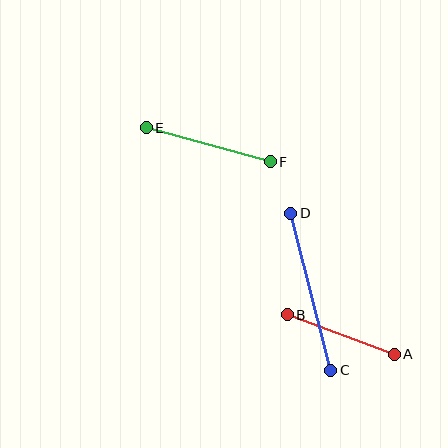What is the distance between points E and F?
The distance is approximately 129 pixels.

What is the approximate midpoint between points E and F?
The midpoint is at approximately (208, 145) pixels.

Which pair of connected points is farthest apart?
Points C and D are farthest apart.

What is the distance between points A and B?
The distance is approximately 114 pixels.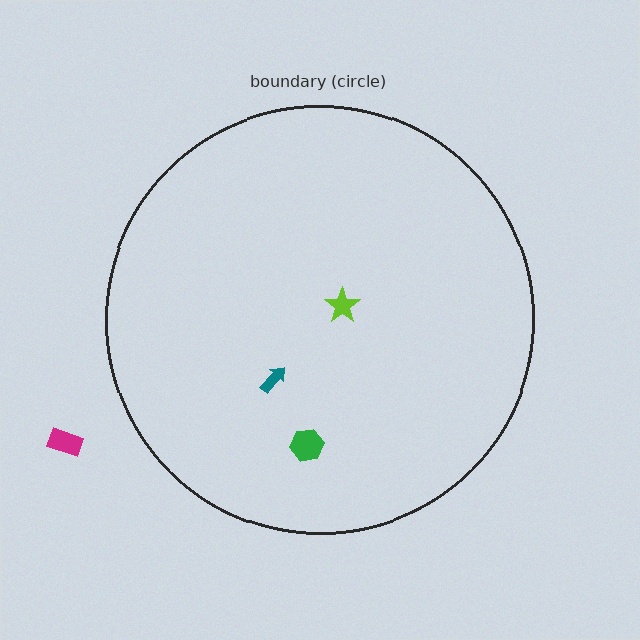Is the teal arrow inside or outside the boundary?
Inside.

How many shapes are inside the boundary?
3 inside, 1 outside.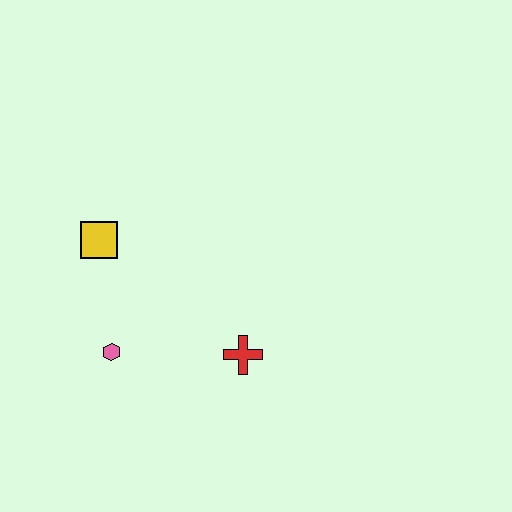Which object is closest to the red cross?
The pink hexagon is closest to the red cross.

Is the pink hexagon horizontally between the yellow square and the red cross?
Yes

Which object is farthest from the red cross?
The yellow square is farthest from the red cross.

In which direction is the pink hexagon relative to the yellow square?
The pink hexagon is below the yellow square.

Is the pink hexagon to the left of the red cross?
Yes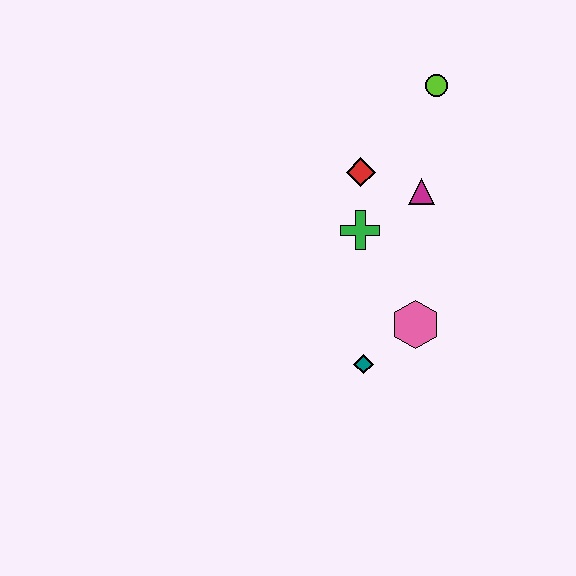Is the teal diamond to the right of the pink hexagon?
No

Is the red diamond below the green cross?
No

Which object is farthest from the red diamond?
The teal diamond is farthest from the red diamond.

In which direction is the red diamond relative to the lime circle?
The red diamond is below the lime circle.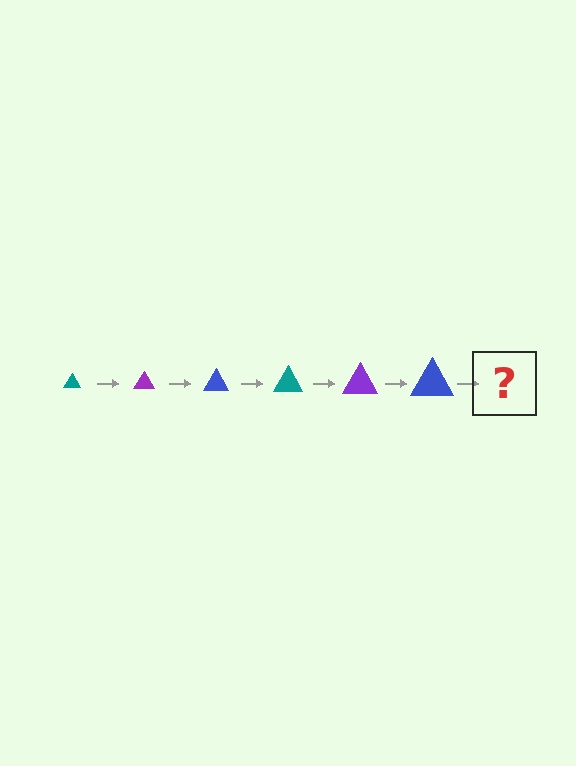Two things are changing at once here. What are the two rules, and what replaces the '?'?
The two rules are that the triangle grows larger each step and the color cycles through teal, purple, and blue. The '?' should be a teal triangle, larger than the previous one.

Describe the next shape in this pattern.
It should be a teal triangle, larger than the previous one.